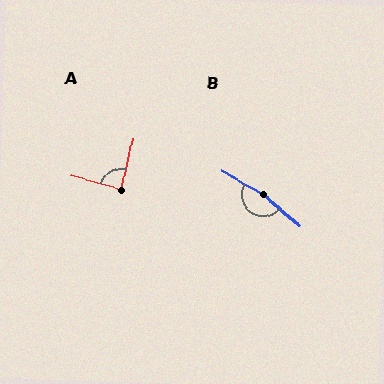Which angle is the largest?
B, at approximately 169 degrees.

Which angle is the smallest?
A, at approximately 87 degrees.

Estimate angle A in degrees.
Approximately 87 degrees.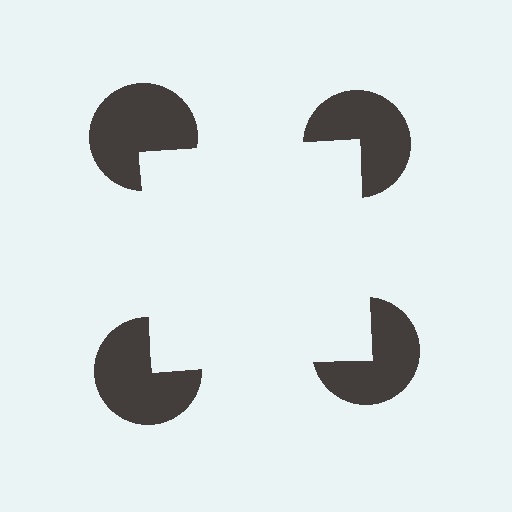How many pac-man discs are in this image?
There are 4 — one at each vertex of the illusory square.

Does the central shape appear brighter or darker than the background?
It typically appears slightly brighter than the background, even though no actual brightness change is drawn.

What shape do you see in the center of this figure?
An illusory square — its edges are inferred from the aligned wedge cuts in the pac-man discs, not physically drawn.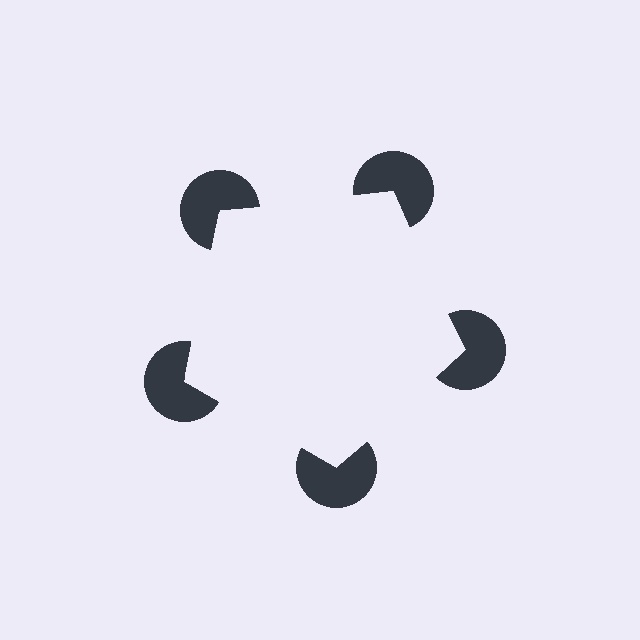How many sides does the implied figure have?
5 sides.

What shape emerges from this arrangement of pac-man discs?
An illusory pentagon — its edges are inferred from the aligned wedge cuts in the pac-man discs, not physically drawn.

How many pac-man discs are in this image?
There are 5 — one at each vertex of the illusory pentagon.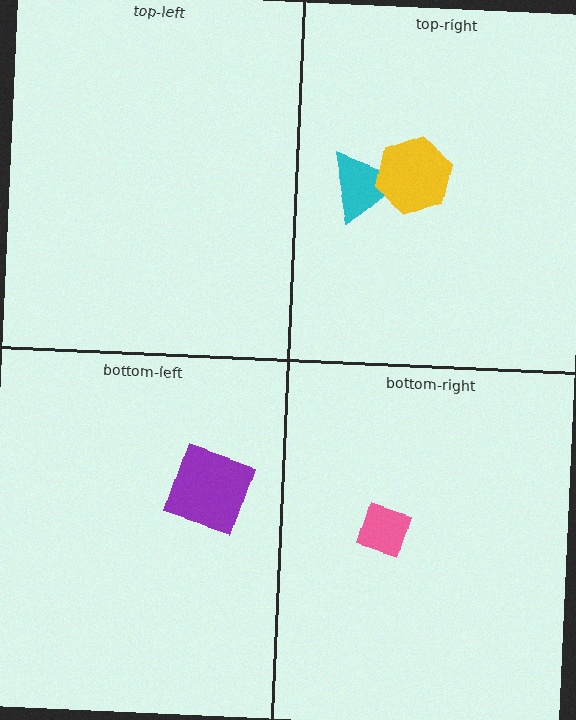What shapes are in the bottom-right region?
The pink diamond.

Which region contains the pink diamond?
The bottom-right region.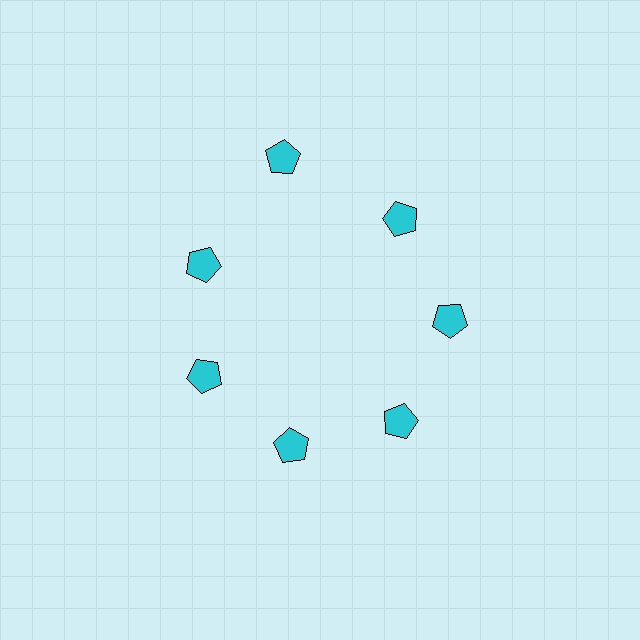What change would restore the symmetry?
The symmetry would be restored by moving it inward, back onto the ring so that all 7 pentagons sit at equal angles and equal distance from the center.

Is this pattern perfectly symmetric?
No. The 7 cyan pentagons are arranged in a ring, but one element near the 12 o'clock position is pushed outward from the center, breaking the 7-fold rotational symmetry.